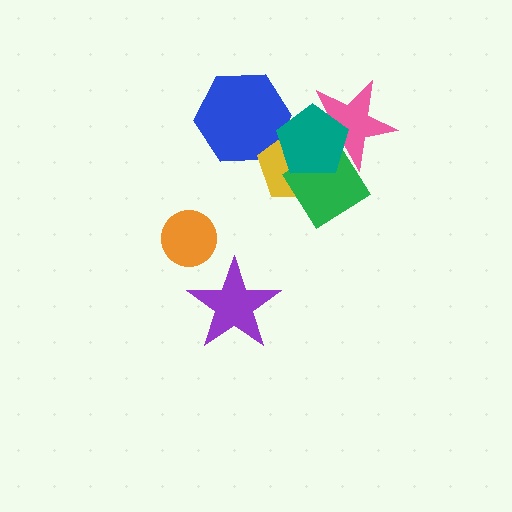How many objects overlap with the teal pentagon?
4 objects overlap with the teal pentagon.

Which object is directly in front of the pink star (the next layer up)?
The yellow pentagon is directly in front of the pink star.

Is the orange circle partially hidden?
No, no other shape covers it.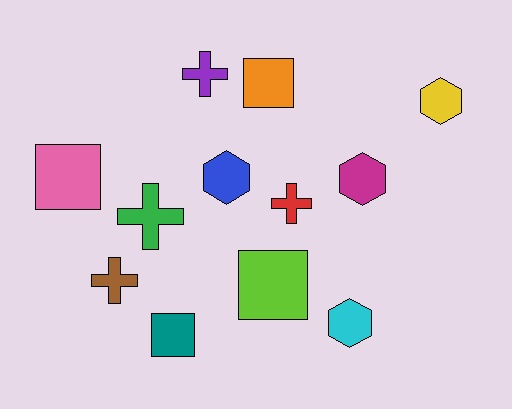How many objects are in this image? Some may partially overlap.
There are 12 objects.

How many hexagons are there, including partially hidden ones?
There are 4 hexagons.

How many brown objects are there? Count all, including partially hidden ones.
There is 1 brown object.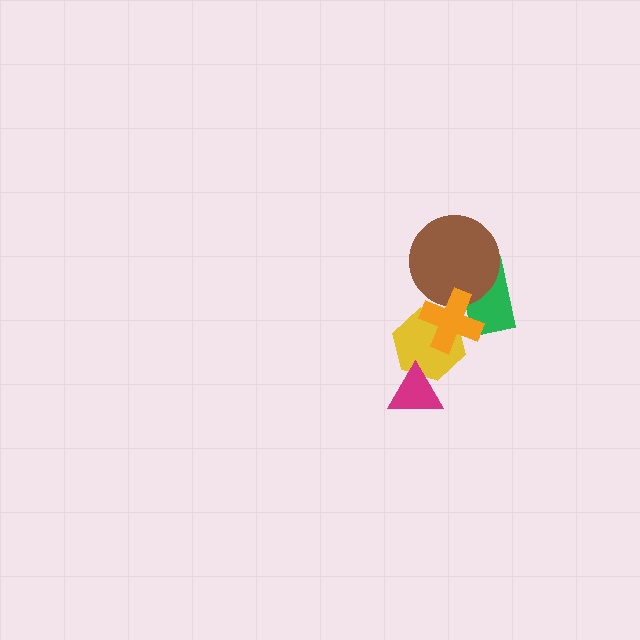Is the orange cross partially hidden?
No, no other shape covers it.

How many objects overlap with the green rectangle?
2 objects overlap with the green rectangle.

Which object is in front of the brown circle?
The orange cross is in front of the brown circle.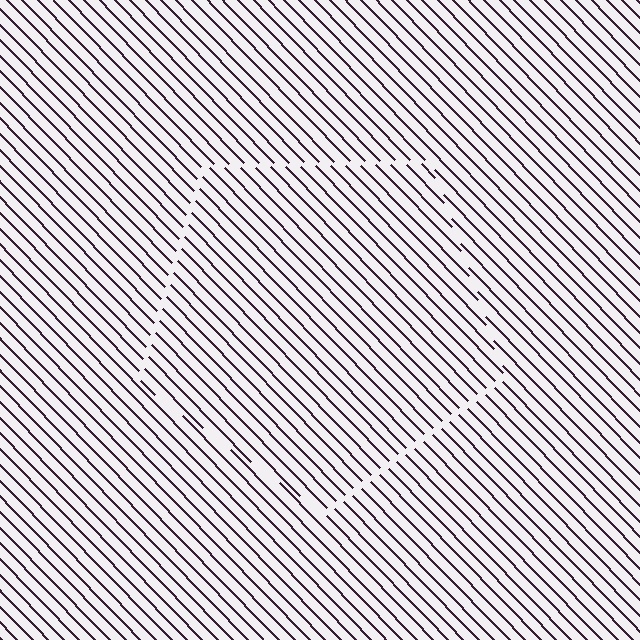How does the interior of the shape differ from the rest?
The interior of the shape contains the same grating, shifted by half a period — the contour is defined by the phase discontinuity where line-ends from the inner and outer gratings abut.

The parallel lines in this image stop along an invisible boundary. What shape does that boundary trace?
An illusory pentagon. The interior of the shape contains the same grating, shifted by half a period — the contour is defined by the phase discontinuity where line-ends from the inner and outer gratings abut.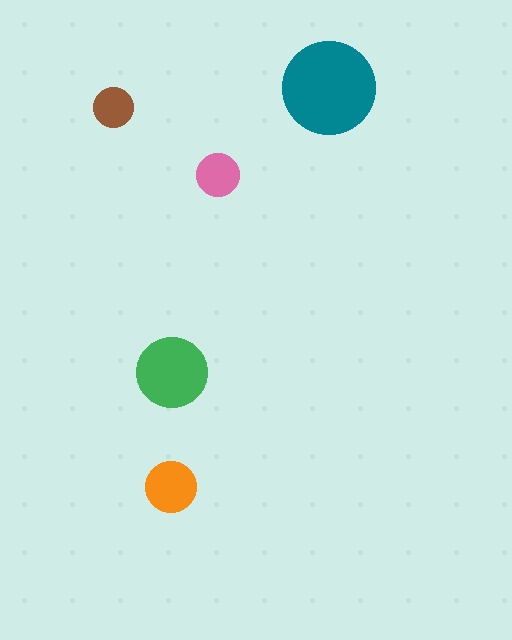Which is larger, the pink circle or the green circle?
The green one.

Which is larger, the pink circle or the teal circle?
The teal one.